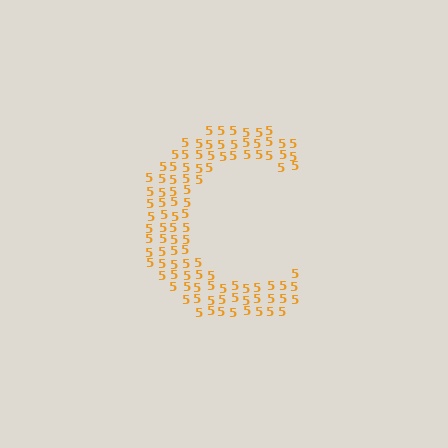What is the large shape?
The large shape is the letter C.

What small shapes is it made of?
It is made of small digit 5's.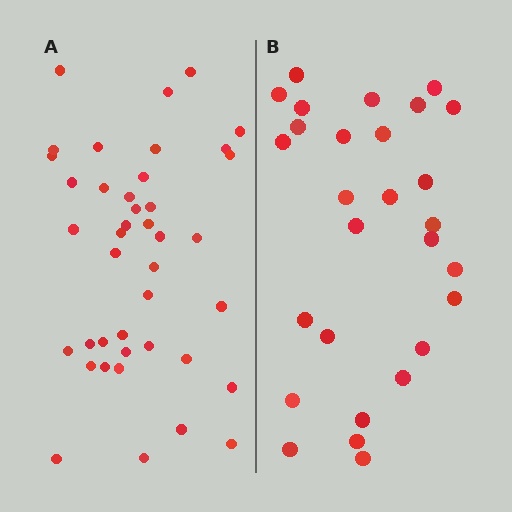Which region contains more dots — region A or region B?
Region A (the left region) has more dots.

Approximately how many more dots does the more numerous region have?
Region A has approximately 15 more dots than region B.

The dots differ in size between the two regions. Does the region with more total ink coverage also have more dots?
No. Region B has more total ink coverage because its dots are larger, but region A actually contains more individual dots. Total area can be misleading — the number of items is what matters here.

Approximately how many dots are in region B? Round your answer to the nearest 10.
About 30 dots. (The exact count is 28, which rounds to 30.)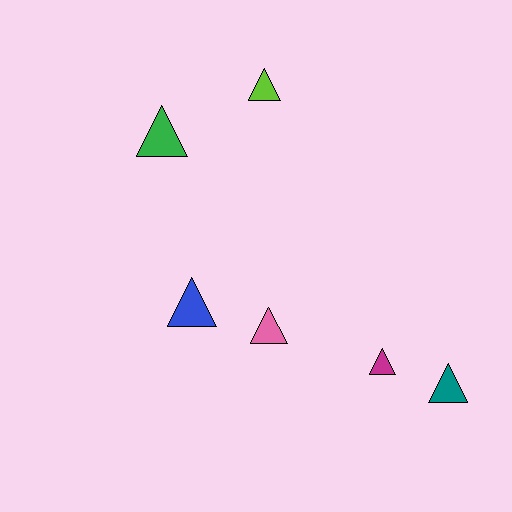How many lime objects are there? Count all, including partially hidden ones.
There is 1 lime object.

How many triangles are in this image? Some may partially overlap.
There are 6 triangles.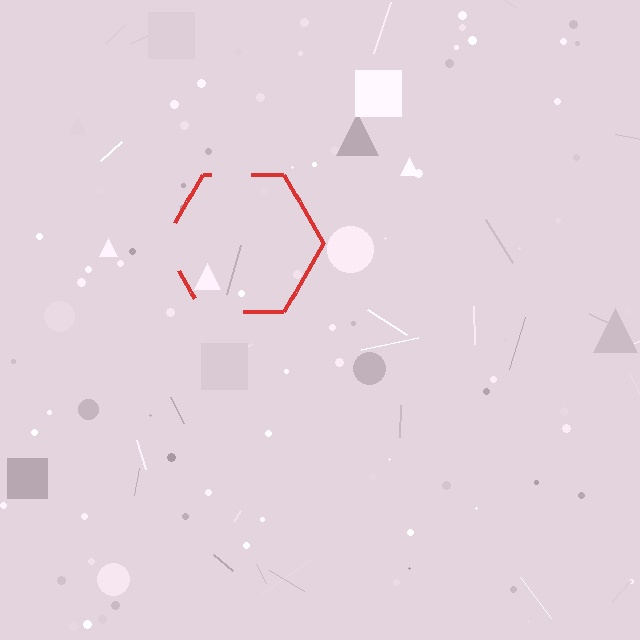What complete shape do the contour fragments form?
The contour fragments form a hexagon.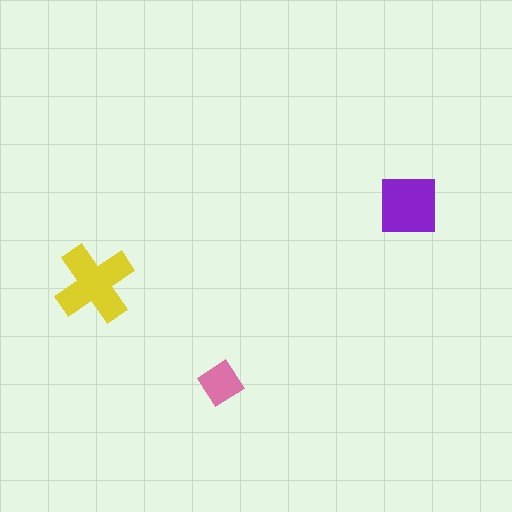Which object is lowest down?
The pink diamond is bottommost.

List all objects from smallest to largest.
The pink diamond, the purple square, the yellow cross.